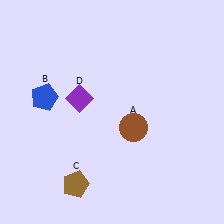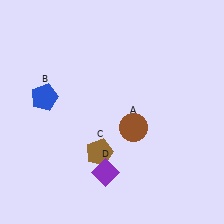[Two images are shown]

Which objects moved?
The objects that moved are: the brown pentagon (C), the purple diamond (D).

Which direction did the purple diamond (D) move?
The purple diamond (D) moved down.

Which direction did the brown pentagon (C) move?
The brown pentagon (C) moved up.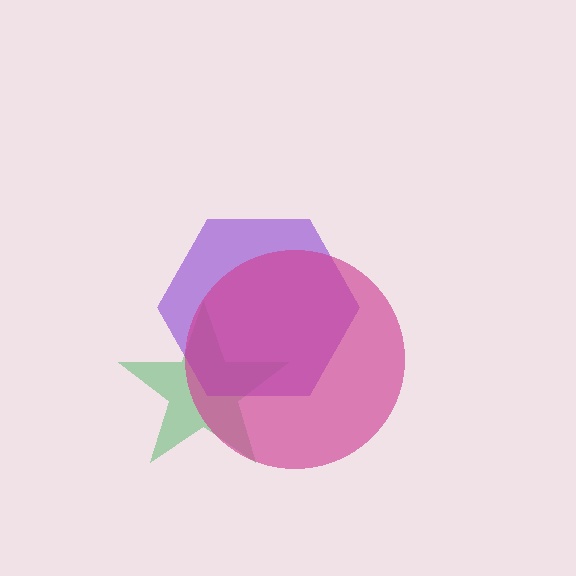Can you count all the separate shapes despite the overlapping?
Yes, there are 3 separate shapes.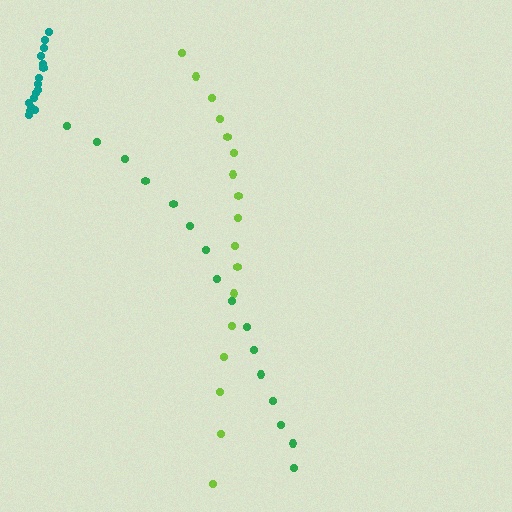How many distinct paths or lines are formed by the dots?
There are 3 distinct paths.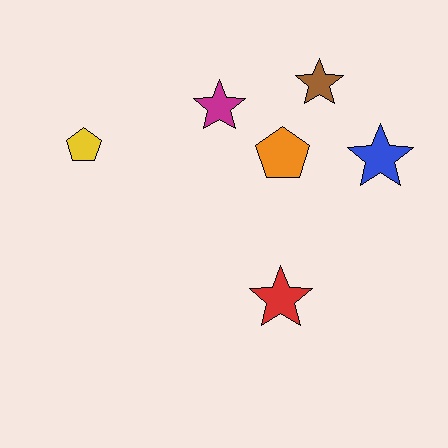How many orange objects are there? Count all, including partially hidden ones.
There is 1 orange object.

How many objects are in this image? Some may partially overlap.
There are 6 objects.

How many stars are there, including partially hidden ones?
There are 4 stars.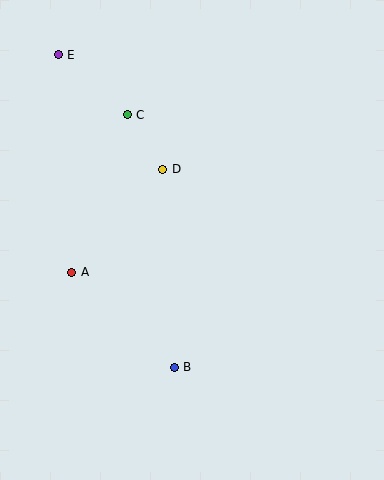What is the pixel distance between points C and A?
The distance between C and A is 167 pixels.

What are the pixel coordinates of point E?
Point E is at (58, 55).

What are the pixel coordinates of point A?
Point A is at (72, 272).